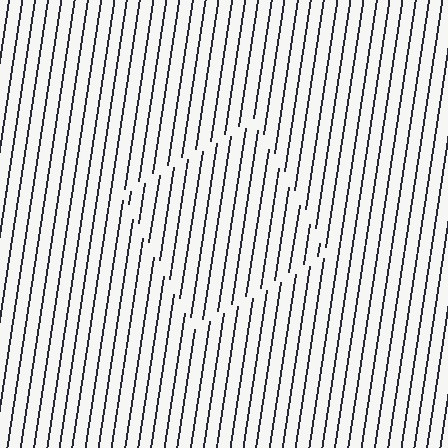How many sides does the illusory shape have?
4 sides — the line-ends trace a square.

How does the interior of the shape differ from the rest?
The interior of the shape contains the same grating, shifted by half a period — the contour is defined by the phase discontinuity where line-ends from the inner and outer gratings abut.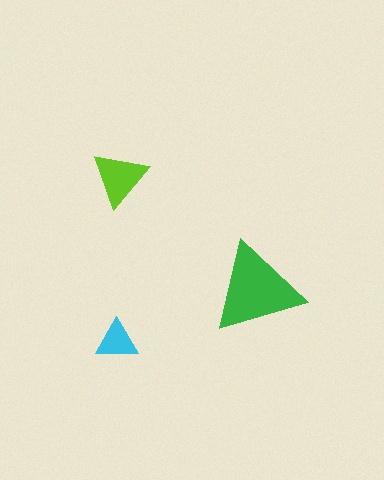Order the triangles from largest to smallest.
the green one, the lime one, the cyan one.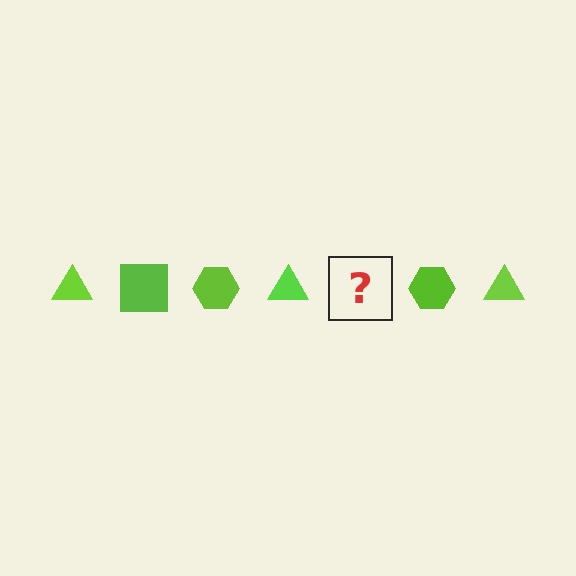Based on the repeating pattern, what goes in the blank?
The blank should be a lime square.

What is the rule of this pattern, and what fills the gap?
The rule is that the pattern cycles through triangle, square, hexagon shapes in lime. The gap should be filled with a lime square.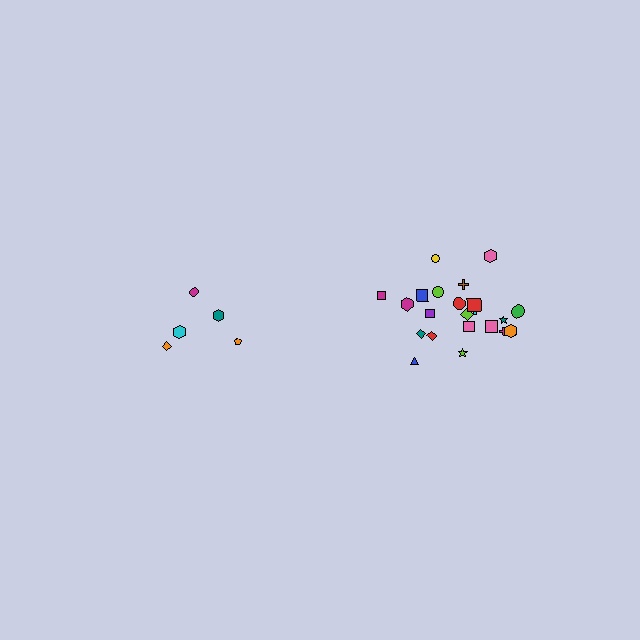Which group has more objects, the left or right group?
The right group.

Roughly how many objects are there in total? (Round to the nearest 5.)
Roughly 25 objects in total.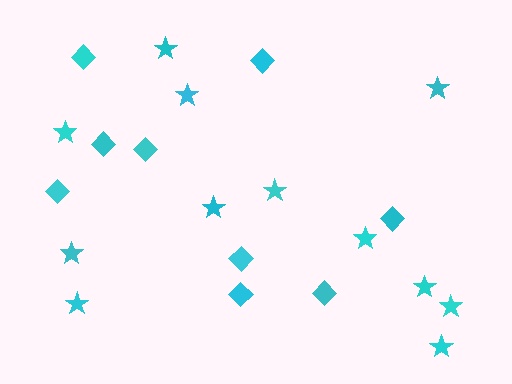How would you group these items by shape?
There are 2 groups: one group of stars (12) and one group of diamonds (9).